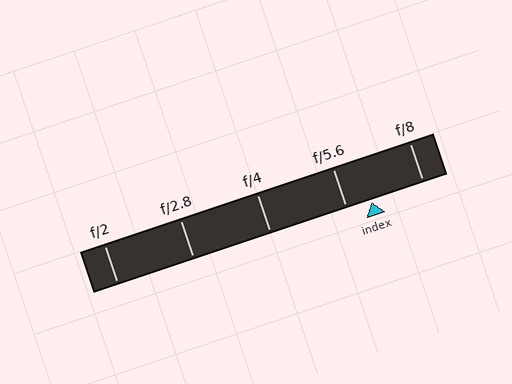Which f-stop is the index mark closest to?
The index mark is closest to f/5.6.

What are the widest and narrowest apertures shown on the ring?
The widest aperture shown is f/2 and the narrowest is f/8.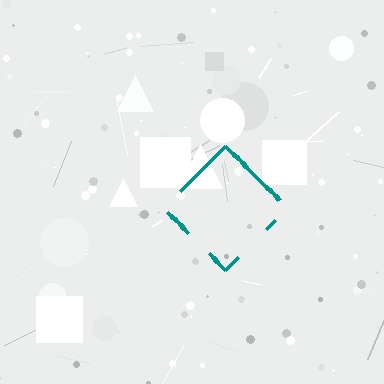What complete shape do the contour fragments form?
The contour fragments form a diamond.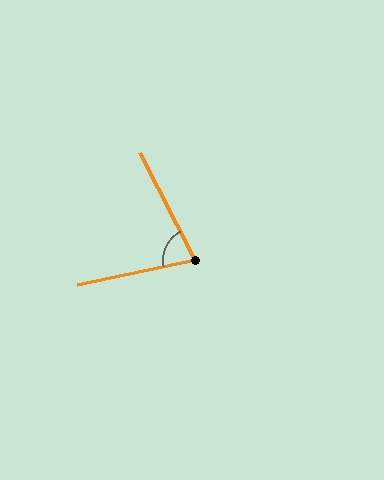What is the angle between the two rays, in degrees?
Approximately 75 degrees.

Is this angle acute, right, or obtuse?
It is acute.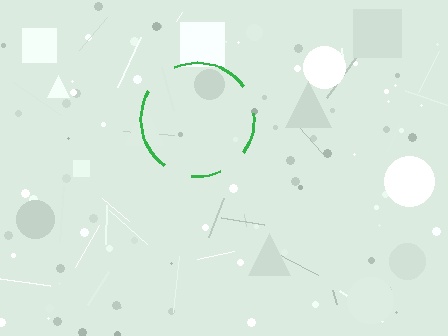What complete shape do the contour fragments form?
The contour fragments form a circle.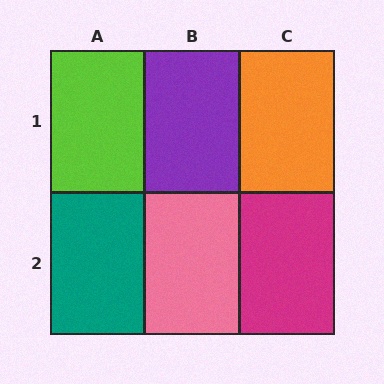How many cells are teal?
1 cell is teal.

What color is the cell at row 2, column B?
Pink.